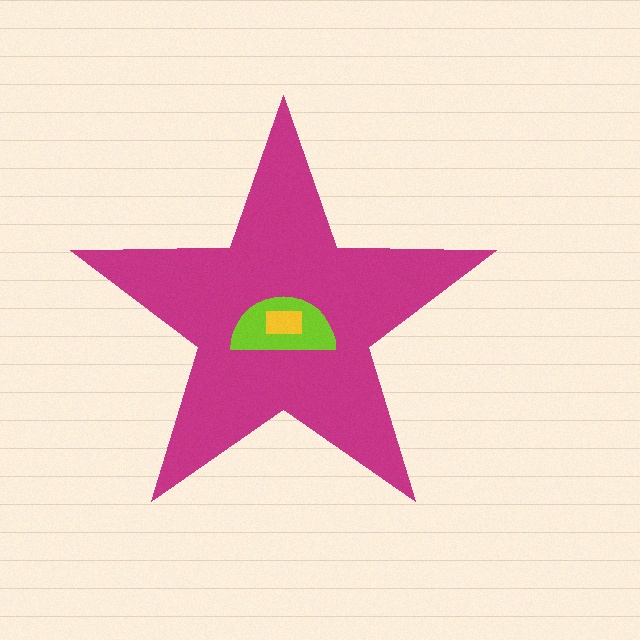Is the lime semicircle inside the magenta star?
Yes.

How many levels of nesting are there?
3.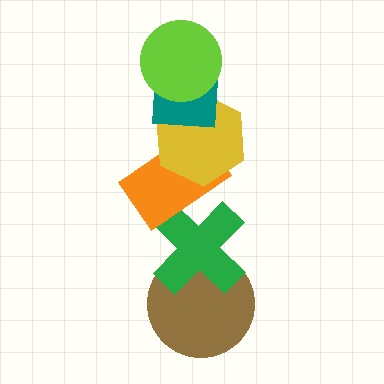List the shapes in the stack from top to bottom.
From top to bottom: the lime circle, the teal square, the yellow hexagon, the orange rectangle, the green cross, the brown circle.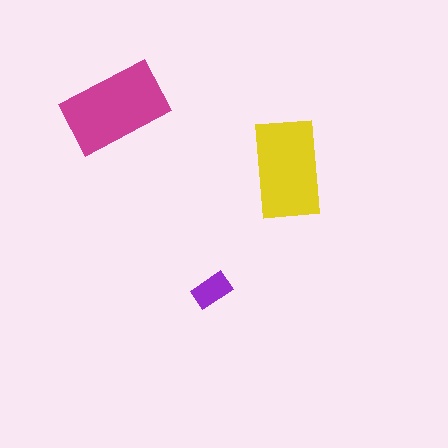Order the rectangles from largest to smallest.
the magenta one, the yellow one, the purple one.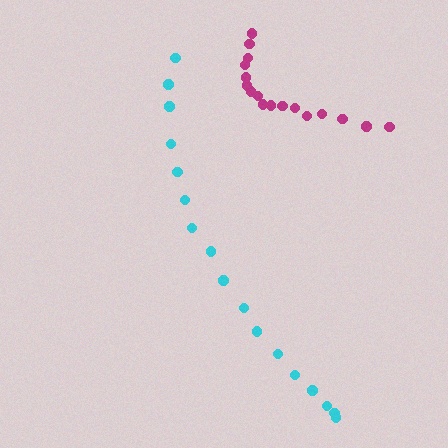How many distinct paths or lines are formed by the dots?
There are 2 distinct paths.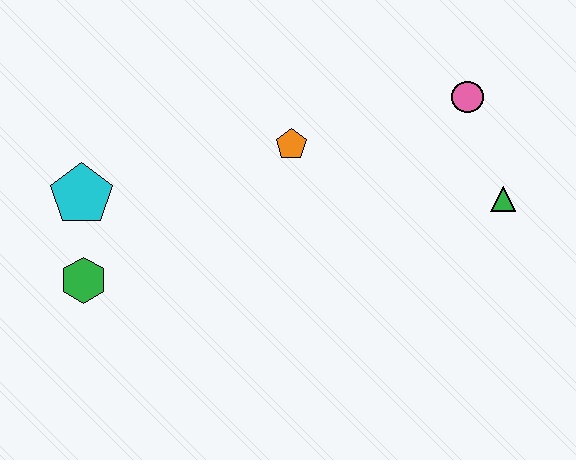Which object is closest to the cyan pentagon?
The green hexagon is closest to the cyan pentagon.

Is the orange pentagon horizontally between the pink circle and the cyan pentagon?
Yes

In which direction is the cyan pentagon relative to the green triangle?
The cyan pentagon is to the left of the green triangle.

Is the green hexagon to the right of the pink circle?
No